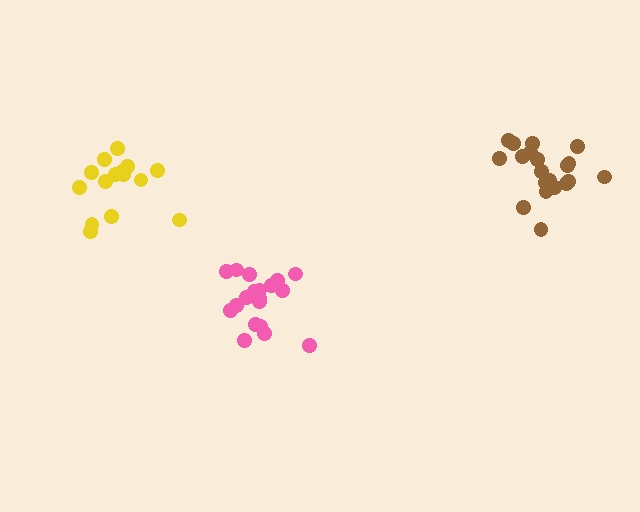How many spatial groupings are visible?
There are 3 spatial groupings.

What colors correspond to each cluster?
The clusters are colored: pink, brown, yellow.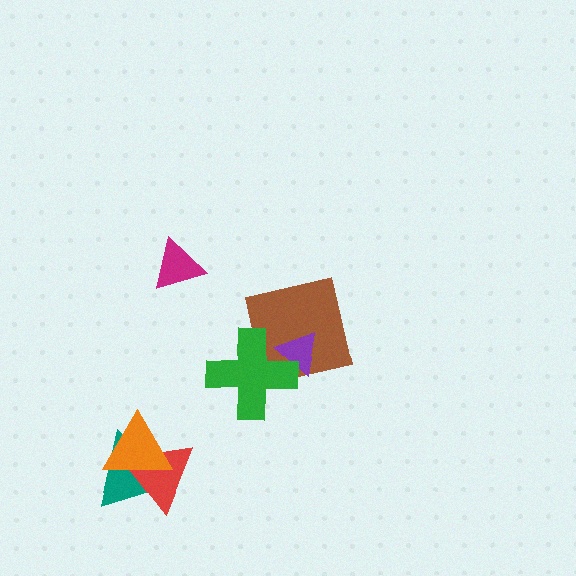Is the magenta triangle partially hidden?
No, no other shape covers it.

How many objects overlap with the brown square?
2 objects overlap with the brown square.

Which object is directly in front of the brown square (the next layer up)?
The purple triangle is directly in front of the brown square.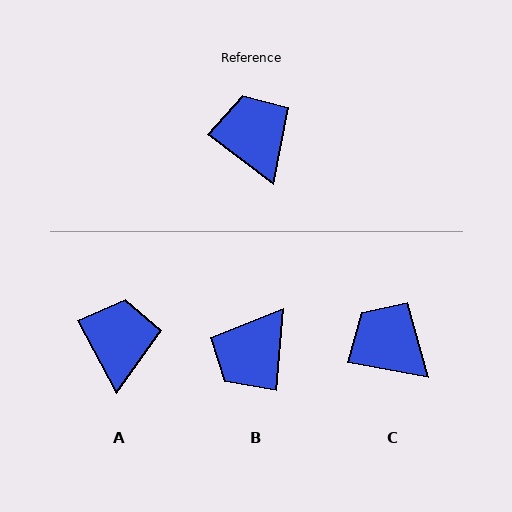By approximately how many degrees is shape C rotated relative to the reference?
Approximately 26 degrees counter-clockwise.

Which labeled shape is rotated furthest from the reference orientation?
B, about 122 degrees away.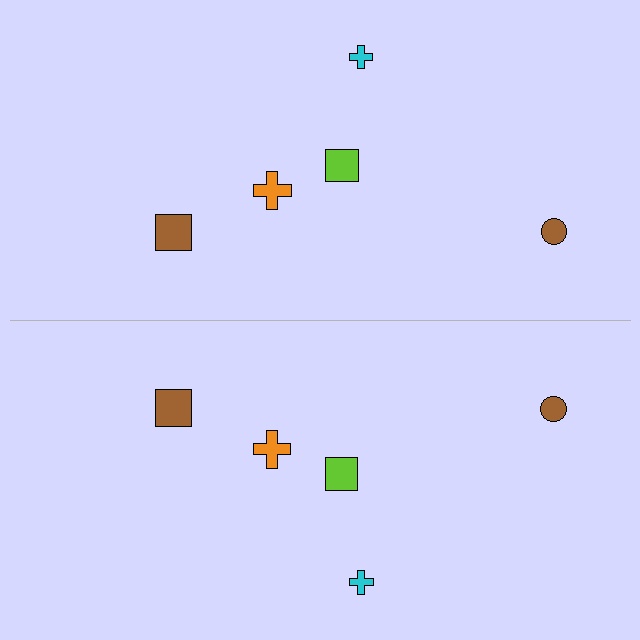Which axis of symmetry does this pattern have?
The pattern has a horizontal axis of symmetry running through the center of the image.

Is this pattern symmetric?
Yes, this pattern has bilateral (reflection) symmetry.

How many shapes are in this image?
There are 10 shapes in this image.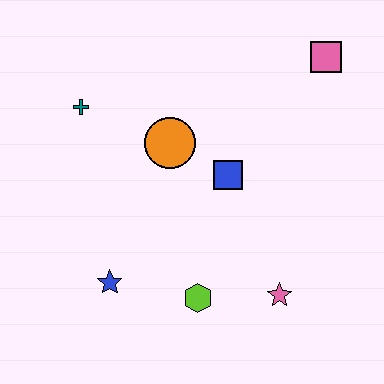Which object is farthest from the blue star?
The pink square is farthest from the blue star.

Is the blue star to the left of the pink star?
Yes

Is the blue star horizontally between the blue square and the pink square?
No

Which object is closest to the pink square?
The blue square is closest to the pink square.